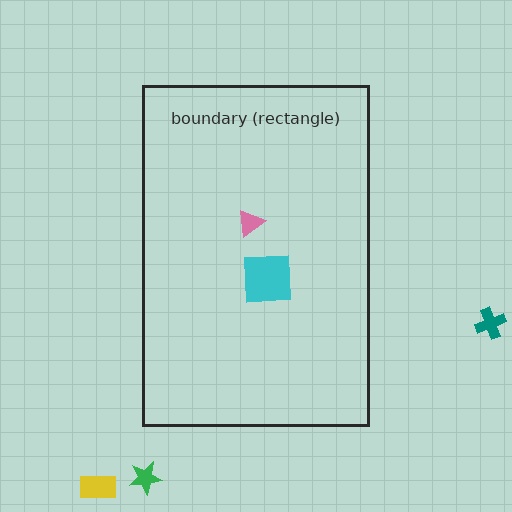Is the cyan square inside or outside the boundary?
Inside.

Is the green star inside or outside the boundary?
Outside.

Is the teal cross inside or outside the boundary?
Outside.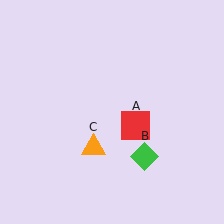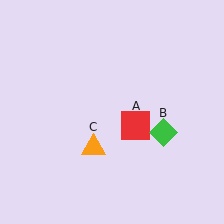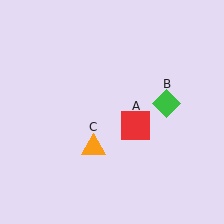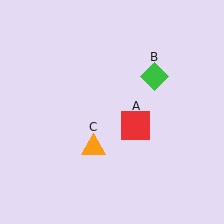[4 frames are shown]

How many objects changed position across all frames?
1 object changed position: green diamond (object B).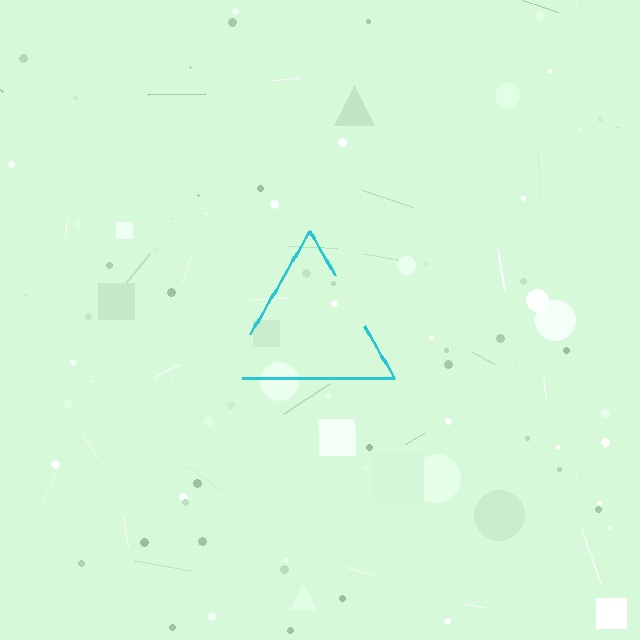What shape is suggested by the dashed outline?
The dashed outline suggests a triangle.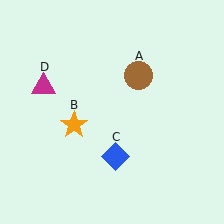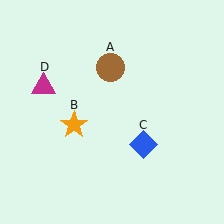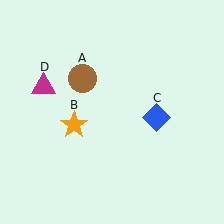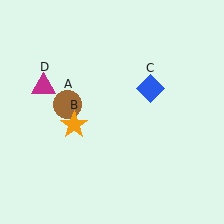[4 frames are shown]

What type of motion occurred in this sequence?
The brown circle (object A), blue diamond (object C) rotated counterclockwise around the center of the scene.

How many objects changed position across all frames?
2 objects changed position: brown circle (object A), blue diamond (object C).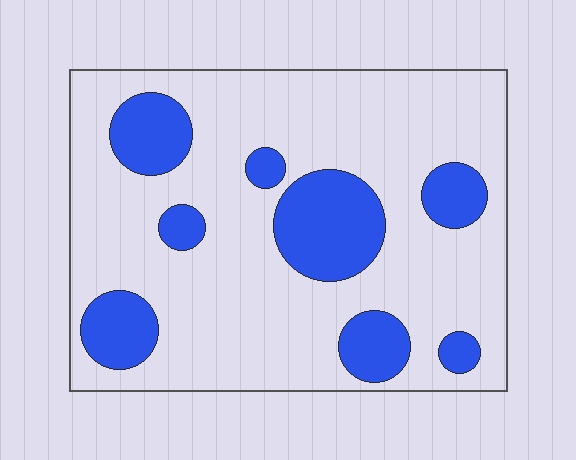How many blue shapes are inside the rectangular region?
8.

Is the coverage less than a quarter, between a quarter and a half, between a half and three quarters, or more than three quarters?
Less than a quarter.